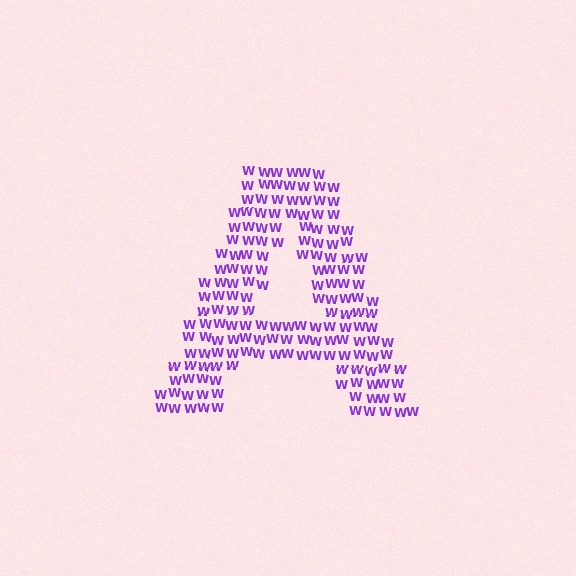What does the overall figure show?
The overall figure shows the letter A.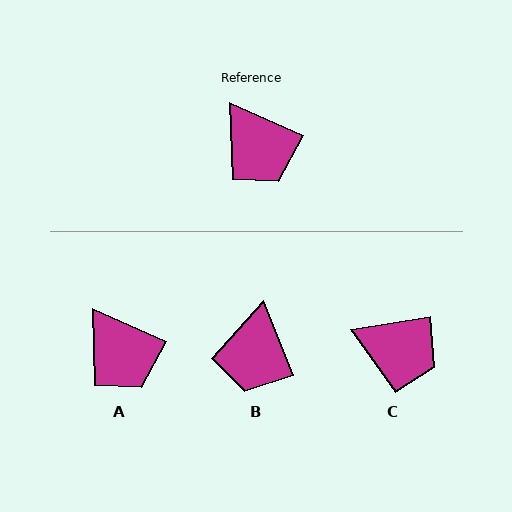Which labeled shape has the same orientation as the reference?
A.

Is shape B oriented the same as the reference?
No, it is off by about 43 degrees.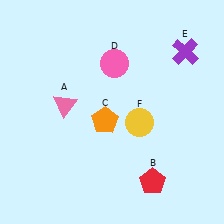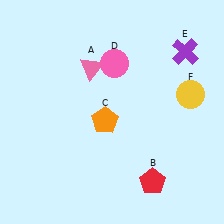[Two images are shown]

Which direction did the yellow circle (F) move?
The yellow circle (F) moved right.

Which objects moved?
The objects that moved are: the pink triangle (A), the yellow circle (F).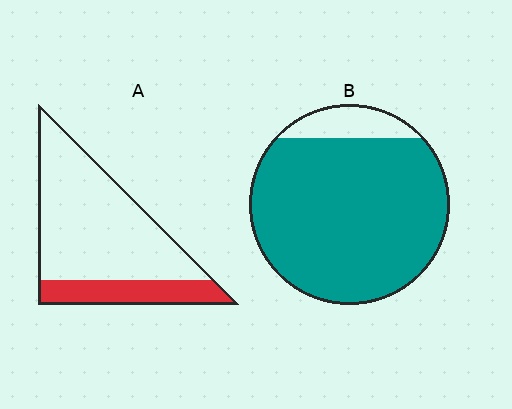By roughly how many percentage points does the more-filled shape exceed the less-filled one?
By roughly 65 percentage points (B over A).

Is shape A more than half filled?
No.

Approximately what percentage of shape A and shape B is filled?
A is approximately 25% and B is approximately 90%.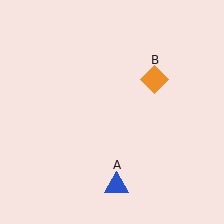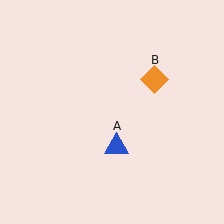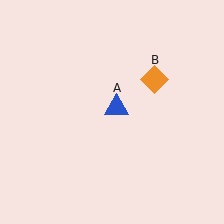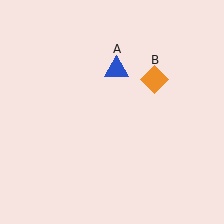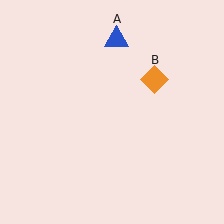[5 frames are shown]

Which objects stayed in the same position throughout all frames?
Orange diamond (object B) remained stationary.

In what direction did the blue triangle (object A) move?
The blue triangle (object A) moved up.